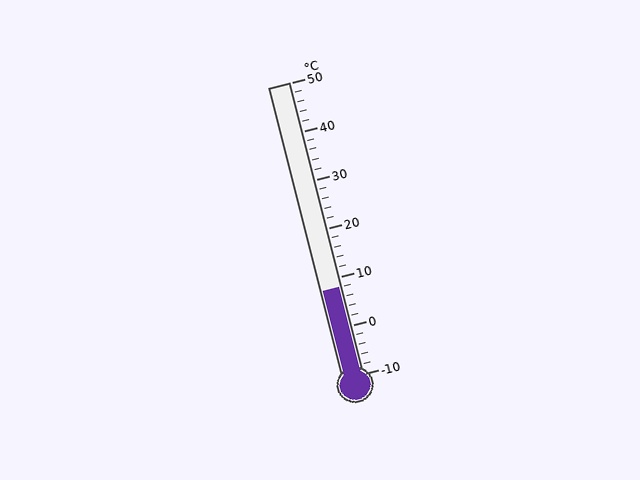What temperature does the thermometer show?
The thermometer shows approximately 8°C.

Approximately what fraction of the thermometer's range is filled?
The thermometer is filled to approximately 30% of its range.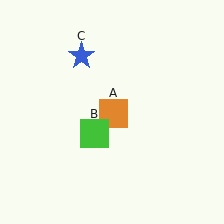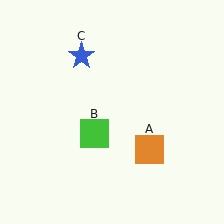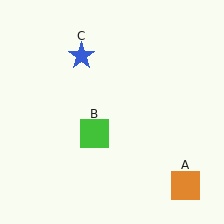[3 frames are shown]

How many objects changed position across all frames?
1 object changed position: orange square (object A).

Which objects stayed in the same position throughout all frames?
Green square (object B) and blue star (object C) remained stationary.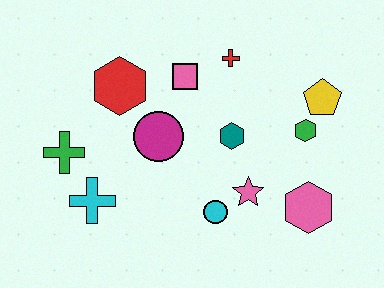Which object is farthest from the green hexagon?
The green cross is farthest from the green hexagon.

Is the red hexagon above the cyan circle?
Yes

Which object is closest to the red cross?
The pink square is closest to the red cross.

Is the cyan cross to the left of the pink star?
Yes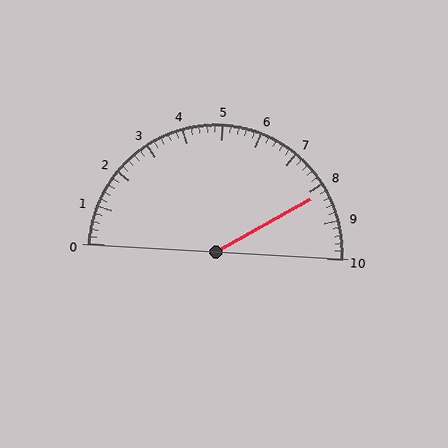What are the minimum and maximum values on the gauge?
The gauge ranges from 0 to 10.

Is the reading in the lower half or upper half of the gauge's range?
The reading is in the upper half of the range (0 to 10).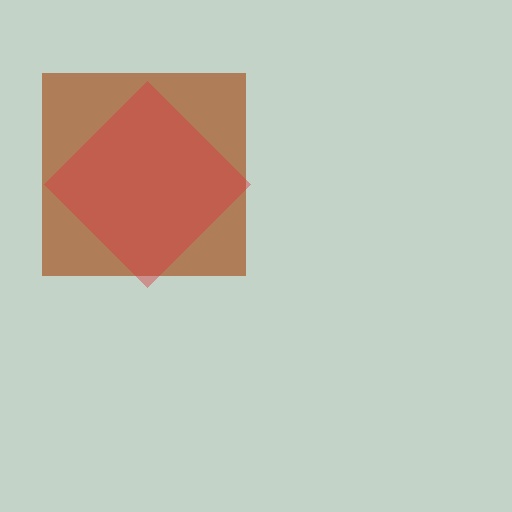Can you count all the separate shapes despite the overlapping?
Yes, there are 2 separate shapes.